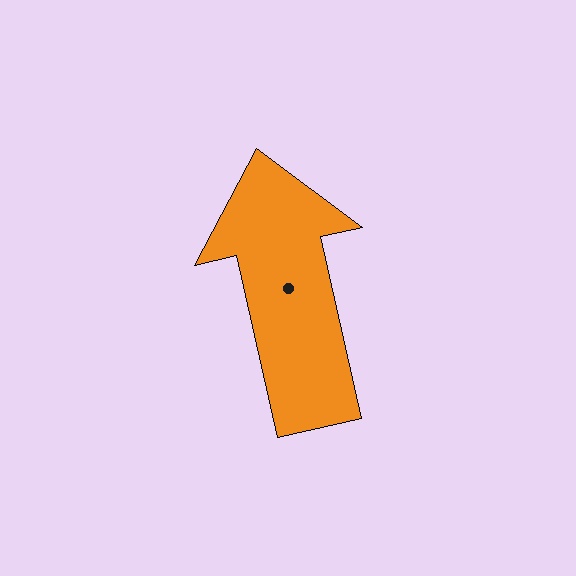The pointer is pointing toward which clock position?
Roughly 12 o'clock.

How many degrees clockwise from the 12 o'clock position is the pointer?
Approximately 347 degrees.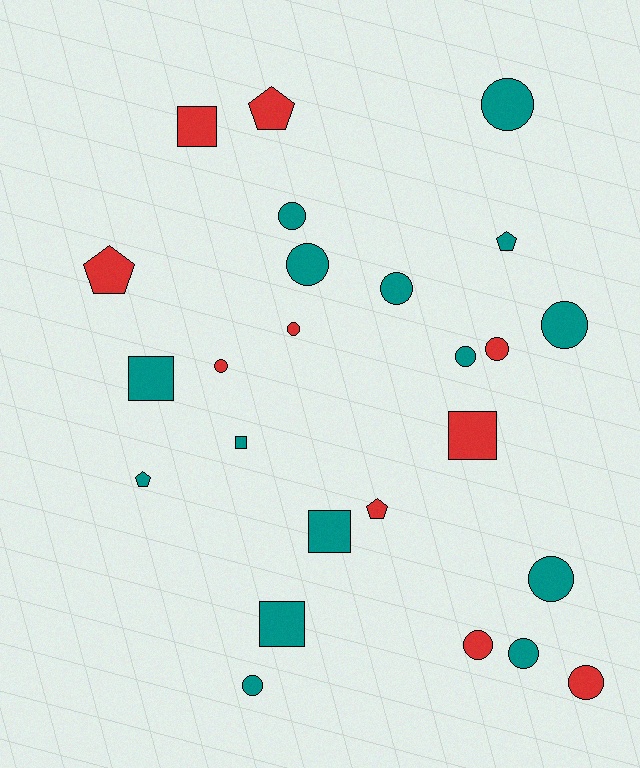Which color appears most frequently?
Teal, with 15 objects.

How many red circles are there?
There are 5 red circles.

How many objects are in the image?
There are 25 objects.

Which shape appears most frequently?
Circle, with 14 objects.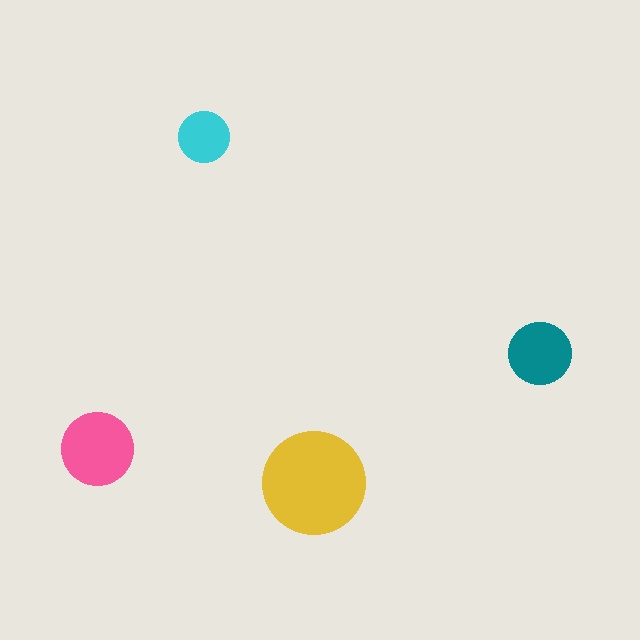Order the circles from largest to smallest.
the yellow one, the pink one, the teal one, the cyan one.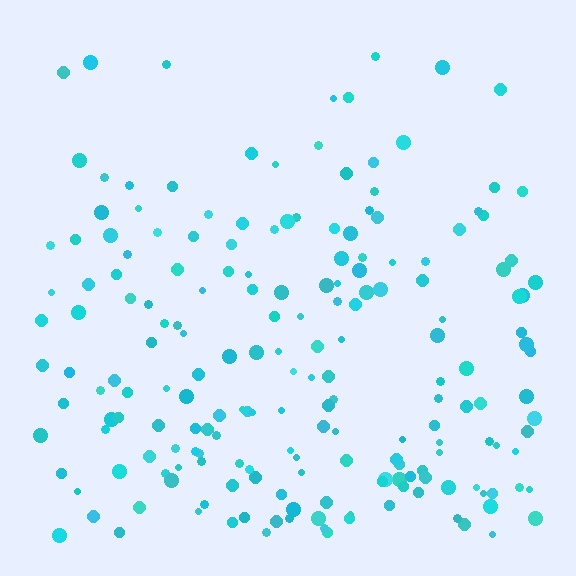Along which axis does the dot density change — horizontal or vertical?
Vertical.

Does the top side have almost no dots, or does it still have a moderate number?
Still a moderate number, just noticeably fewer than the bottom.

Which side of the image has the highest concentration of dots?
The bottom.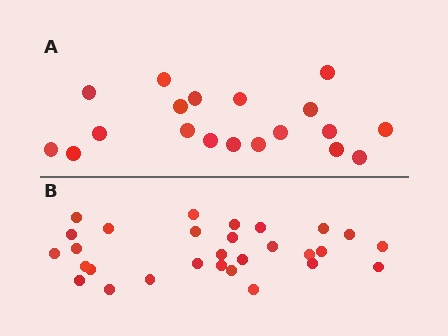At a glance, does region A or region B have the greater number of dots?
Region B (the bottom region) has more dots.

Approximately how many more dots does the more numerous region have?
Region B has roughly 10 or so more dots than region A.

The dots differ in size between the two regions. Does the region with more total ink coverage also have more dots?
No. Region A has more total ink coverage because its dots are larger, but region B actually contains more individual dots. Total area can be misleading — the number of items is what matters here.